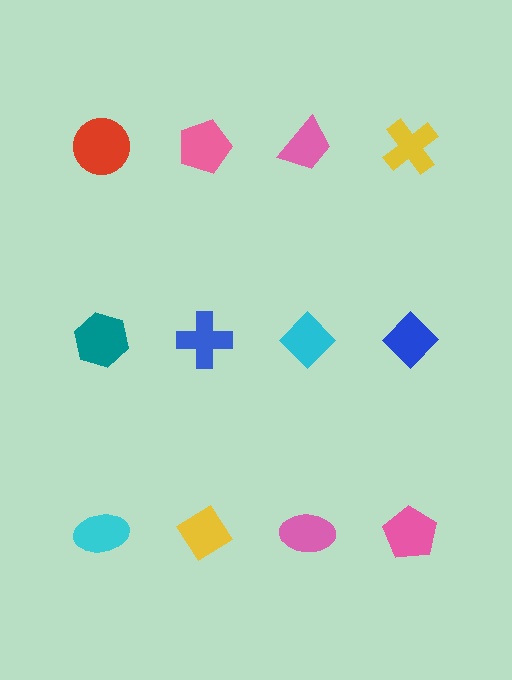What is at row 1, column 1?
A red circle.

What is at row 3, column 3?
A pink ellipse.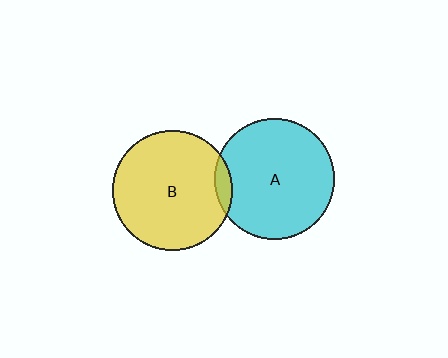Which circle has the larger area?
Circle B (yellow).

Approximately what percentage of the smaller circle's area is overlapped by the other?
Approximately 5%.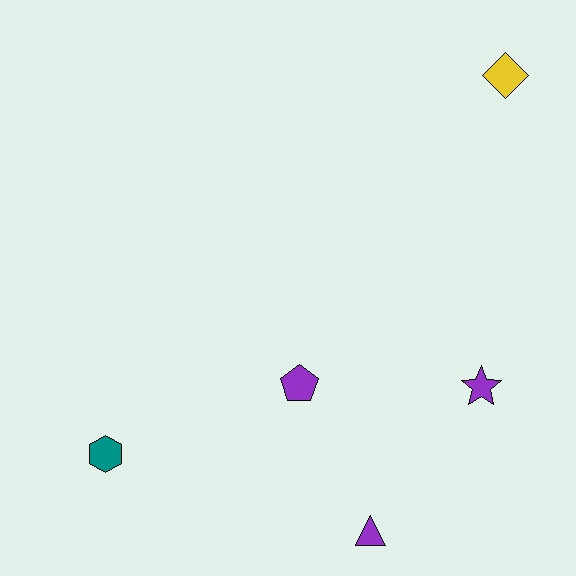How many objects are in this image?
There are 5 objects.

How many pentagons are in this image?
There is 1 pentagon.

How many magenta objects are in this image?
There are no magenta objects.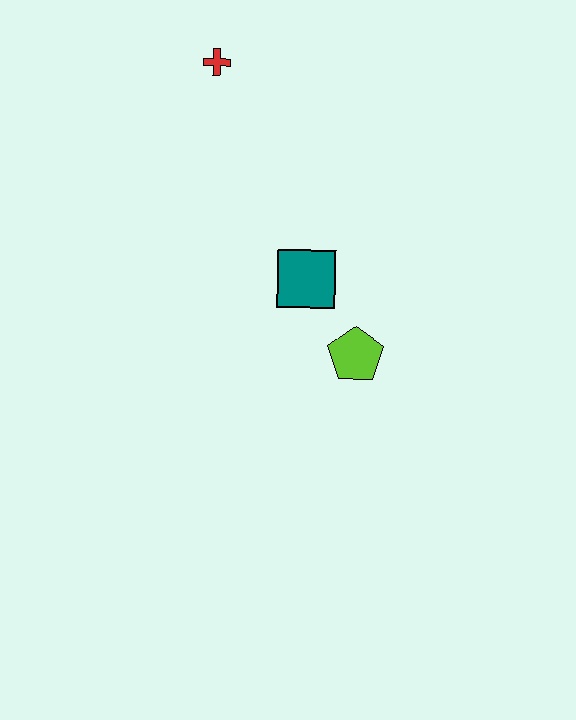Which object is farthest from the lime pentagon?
The red cross is farthest from the lime pentagon.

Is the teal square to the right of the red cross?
Yes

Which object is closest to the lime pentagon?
The teal square is closest to the lime pentagon.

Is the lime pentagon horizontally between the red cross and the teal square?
No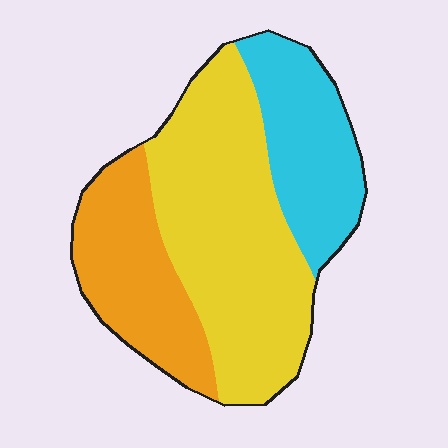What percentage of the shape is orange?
Orange covers around 25% of the shape.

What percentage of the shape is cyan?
Cyan takes up less than a quarter of the shape.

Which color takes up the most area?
Yellow, at roughly 50%.